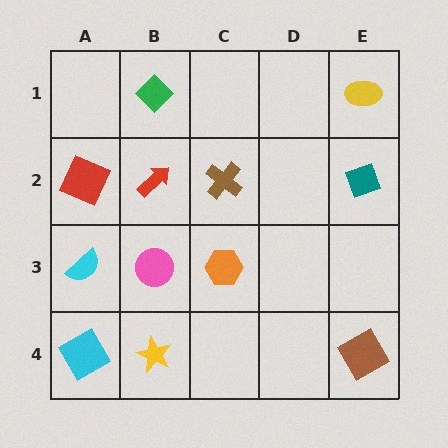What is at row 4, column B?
A yellow star.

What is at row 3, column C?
An orange hexagon.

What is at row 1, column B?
A green diamond.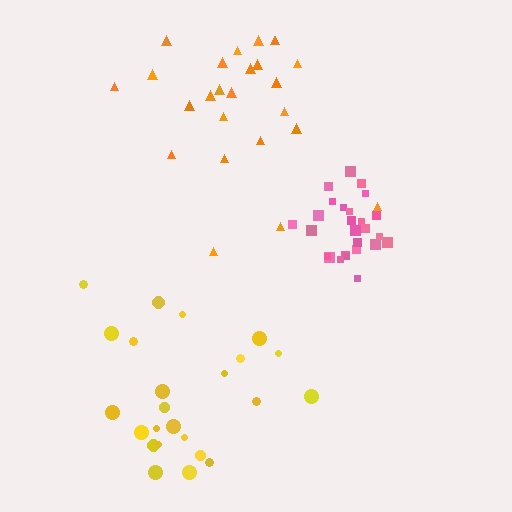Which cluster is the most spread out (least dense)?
Orange.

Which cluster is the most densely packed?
Pink.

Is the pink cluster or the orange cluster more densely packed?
Pink.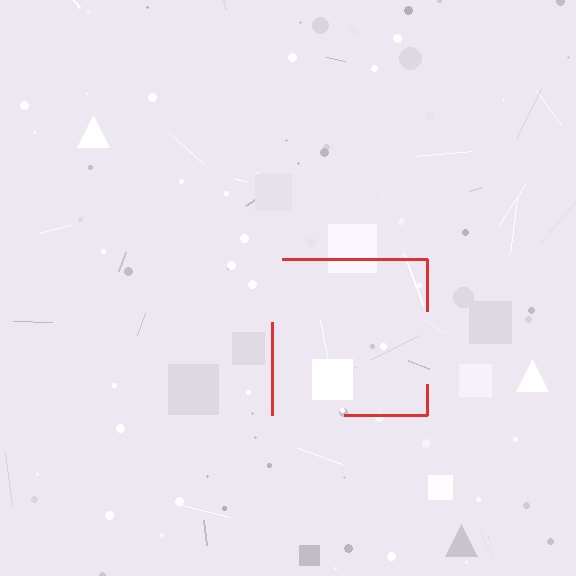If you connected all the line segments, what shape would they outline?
They would outline a square.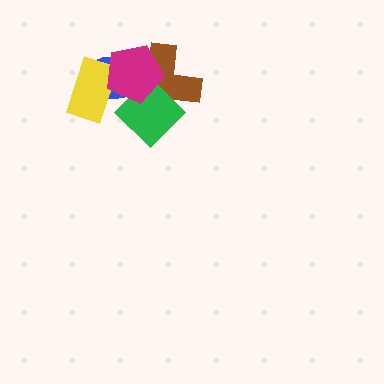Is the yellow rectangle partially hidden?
Yes, it is partially covered by another shape.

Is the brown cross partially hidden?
Yes, it is partially covered by another shape.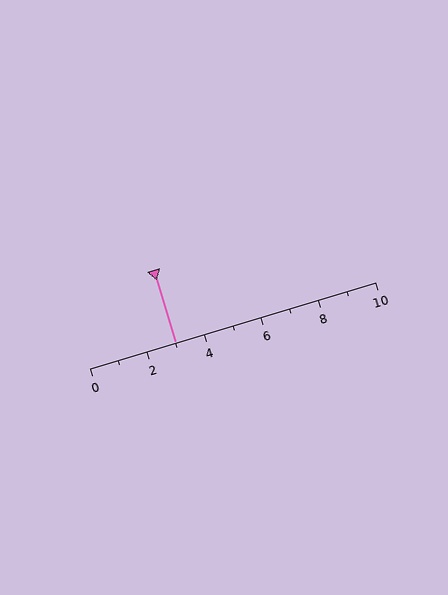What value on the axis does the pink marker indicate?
The marker indicates approximately 3.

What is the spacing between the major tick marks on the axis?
The major ticks are spaced 2 apart.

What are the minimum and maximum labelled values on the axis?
The axis runs from 0 to 10.